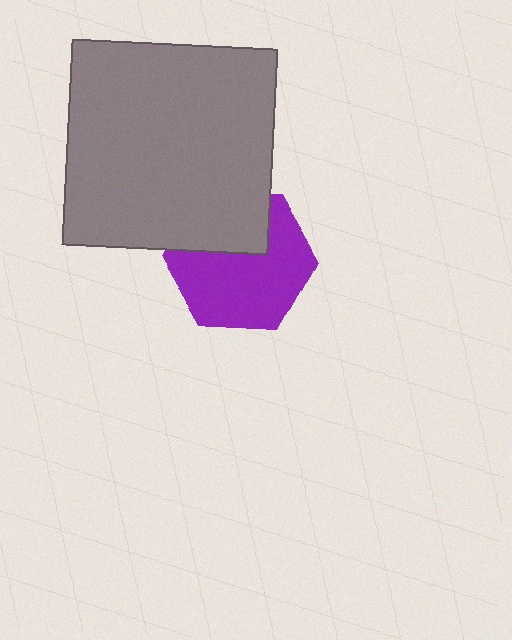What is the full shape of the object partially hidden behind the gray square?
The partially hidden object is a purple hexagon.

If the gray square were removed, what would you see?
You would see the complete purple hexagon.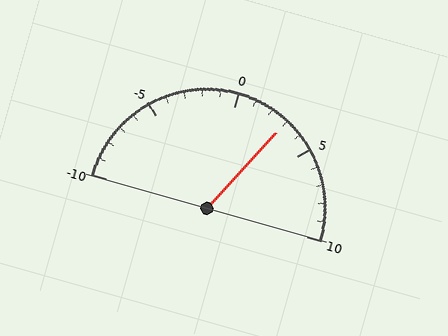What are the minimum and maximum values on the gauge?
The gauge ranges from -10 to 10.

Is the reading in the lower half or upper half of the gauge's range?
The reading is in the upper half of the range (-10 to 10).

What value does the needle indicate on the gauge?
The needle indicates approximately 3.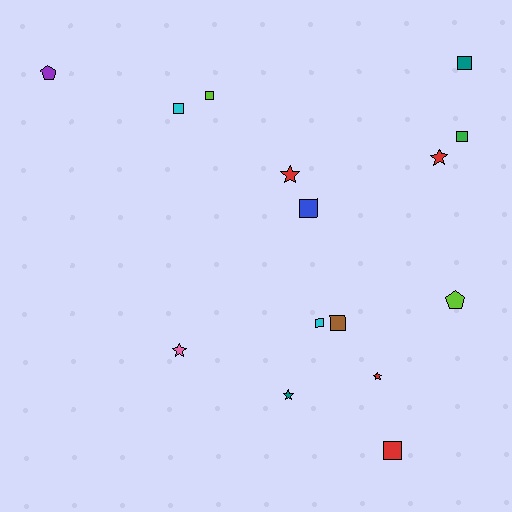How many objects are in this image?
There are 15 objects.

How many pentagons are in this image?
There are 2 pentagons.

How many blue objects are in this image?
There is 1 blue object.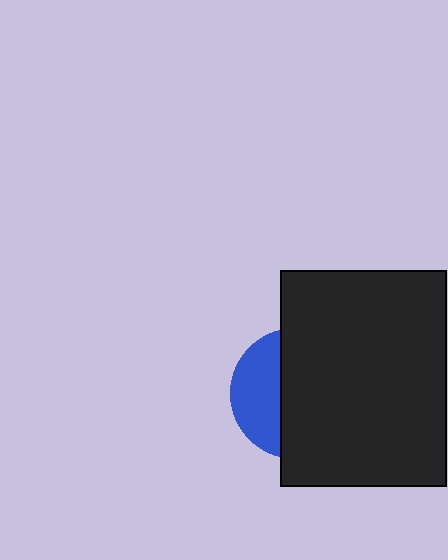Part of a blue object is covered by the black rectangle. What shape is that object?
It is a circle.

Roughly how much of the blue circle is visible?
A small part of it is visible (roughly 35%).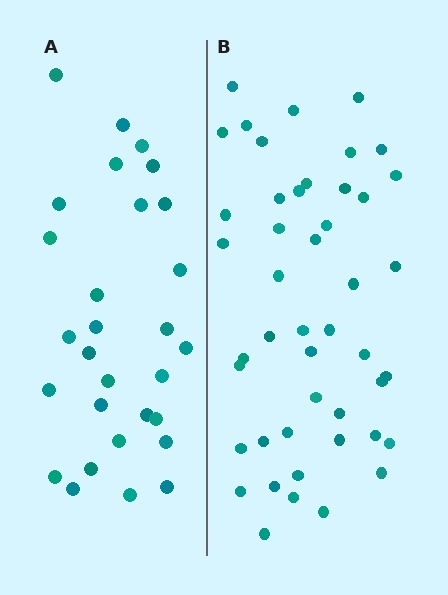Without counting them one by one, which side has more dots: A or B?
Region B (the right region) has more dots.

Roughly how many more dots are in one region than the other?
Region B has approximately 15 more dots than region A.